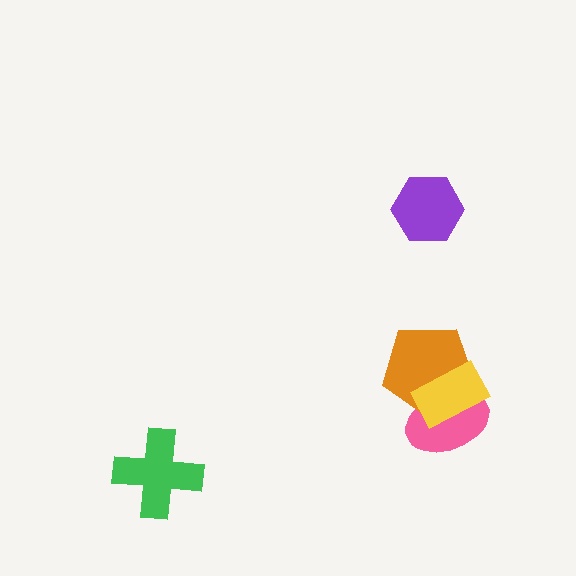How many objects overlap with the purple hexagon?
0 objects overlap with the purple hexagon.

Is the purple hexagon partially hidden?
No, no other shape covers it.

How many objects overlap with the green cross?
0 objects overlap with the green cross.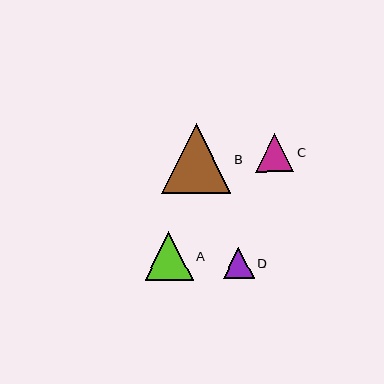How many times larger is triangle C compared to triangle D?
Triangle C is approximately 1.2 times the size of triangle D.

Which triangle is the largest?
Triangle B is the largest with a size of approximately 70 pixels.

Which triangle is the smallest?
Triangle D is the smallest with a size of approximately 31 pixels.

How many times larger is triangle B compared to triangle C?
Triangle B is approximately 1.8 times the size of triangle C.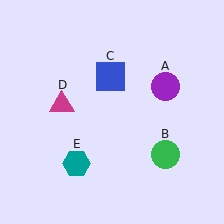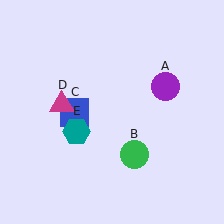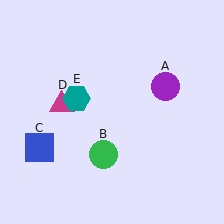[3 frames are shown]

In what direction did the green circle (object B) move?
The green circle (object B) moved left.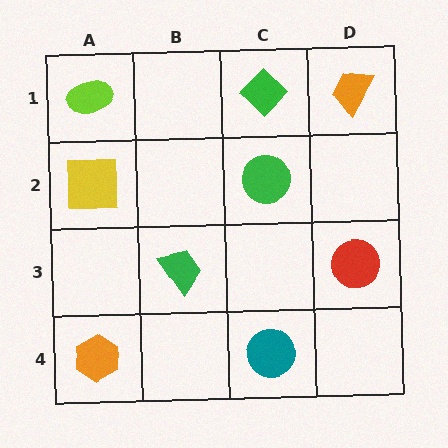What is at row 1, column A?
A lime ellipse.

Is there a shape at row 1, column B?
No, that cell is empty.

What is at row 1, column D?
An orange trapezoid.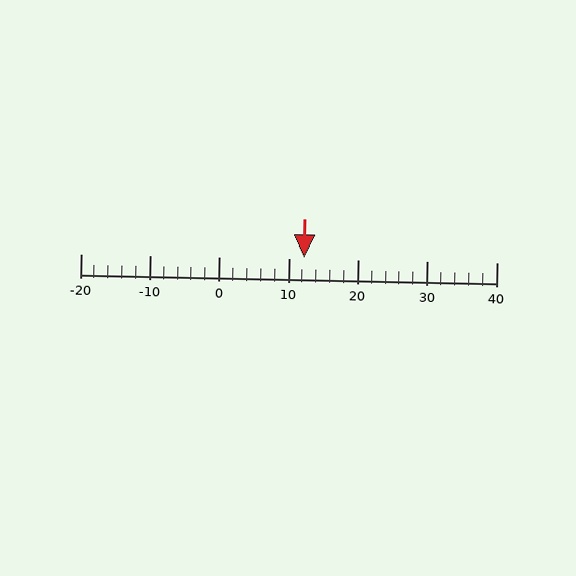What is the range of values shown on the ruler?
The ruler shows values from -20 to 40.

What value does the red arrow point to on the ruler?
The red arrow points to approximately 12.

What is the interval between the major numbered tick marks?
The major tick marks are spaced 10 units apart.